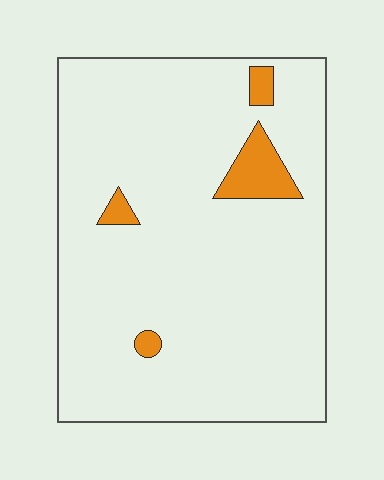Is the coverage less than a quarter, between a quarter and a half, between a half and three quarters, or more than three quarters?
Less than a quarter.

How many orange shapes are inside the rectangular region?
4.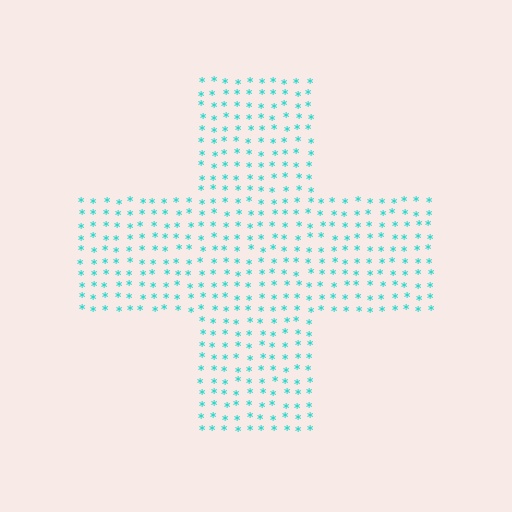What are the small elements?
The small elements are asterisks.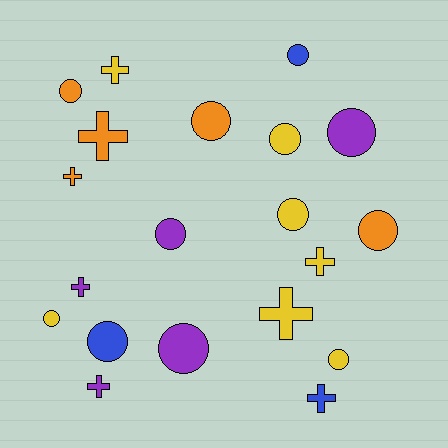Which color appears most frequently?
Yellow, with 7 objects.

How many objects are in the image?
There are 20 objects.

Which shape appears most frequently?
Circle, with 12 objects.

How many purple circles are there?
There are 3 purple circles.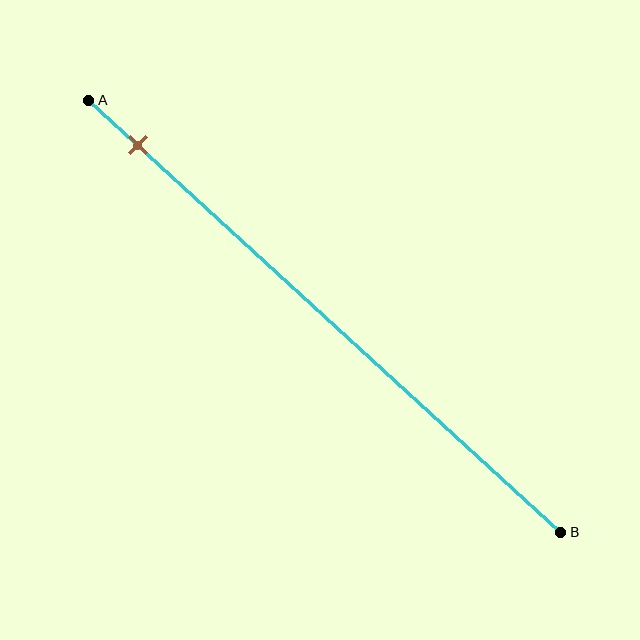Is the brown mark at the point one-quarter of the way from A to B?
No, the mark is at about 10% from A, not at the 25% one-quarter point.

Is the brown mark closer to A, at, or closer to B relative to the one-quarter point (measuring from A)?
The brown mark is closer to point A than the one-quarter point of segment AB.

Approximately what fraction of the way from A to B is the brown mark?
The brown mark is approximately 10% of the way from A to B.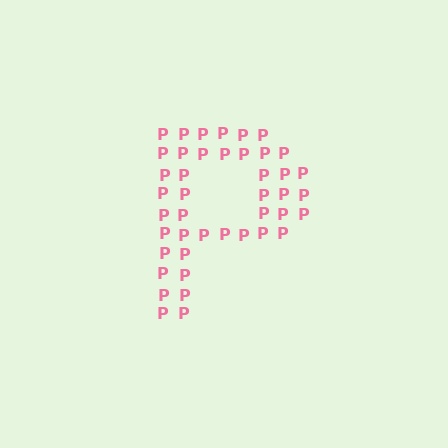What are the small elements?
The small elements are letter P's.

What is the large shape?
The large shape is the letter P.